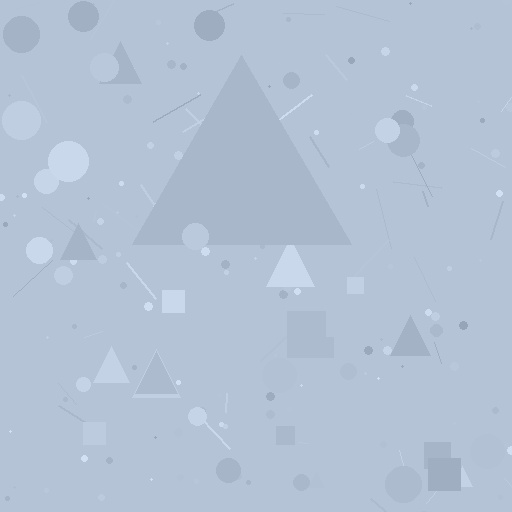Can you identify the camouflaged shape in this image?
The camouflaged shape is a triangle.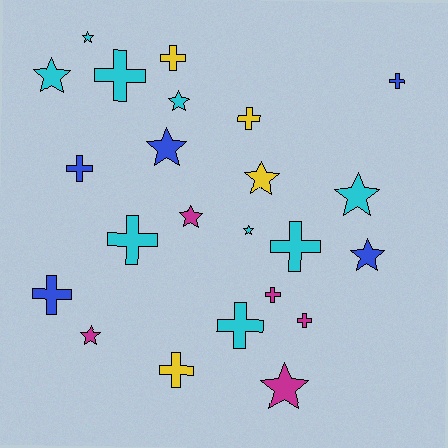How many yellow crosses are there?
There are 3 yellow crosses.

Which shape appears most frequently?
Cross, with 12 objects.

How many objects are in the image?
There are 23 objects.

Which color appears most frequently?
Cyan, with 9 objects.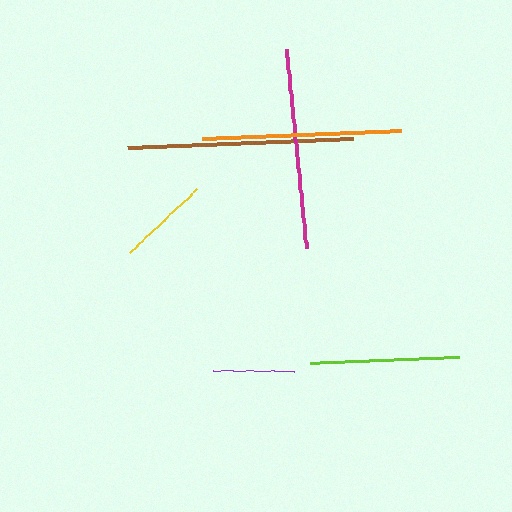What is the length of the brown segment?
The brown segment is approximately 226 pixels long.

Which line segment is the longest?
The brown line is the longest at approximately 226 pixels.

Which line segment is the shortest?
The purple line is the shortest at approximately 81 pixels.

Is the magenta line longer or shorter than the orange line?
The magenta line is longer than the orange line.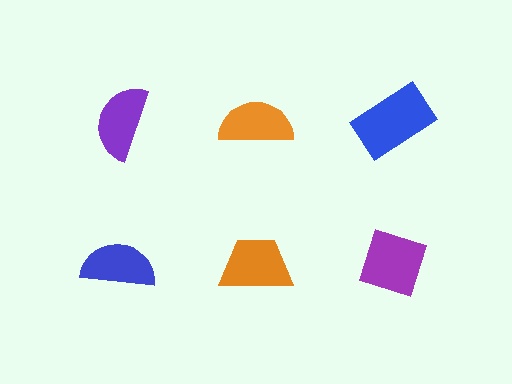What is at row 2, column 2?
An orange trapezoid.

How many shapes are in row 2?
3 shapes.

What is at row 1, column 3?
A blue rectangle.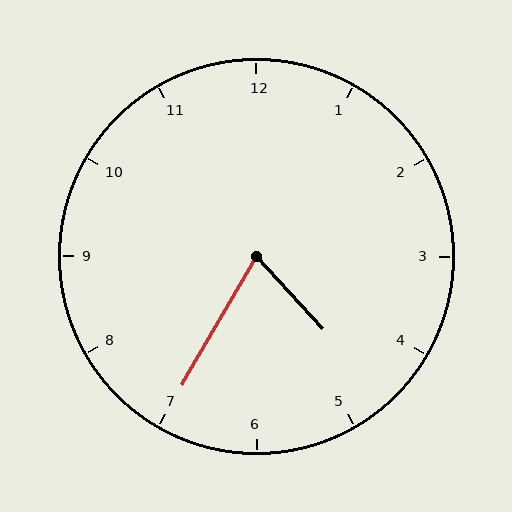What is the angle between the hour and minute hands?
Approximately 72 degrees.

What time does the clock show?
4:35.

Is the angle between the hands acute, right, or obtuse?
It is acute.